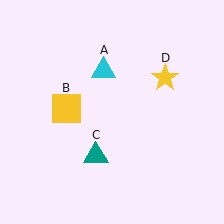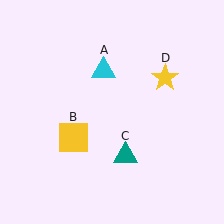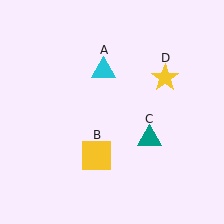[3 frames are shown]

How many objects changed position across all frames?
2 objects changed position: yellow square (object B), teal triangle (object C).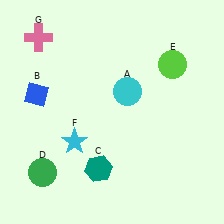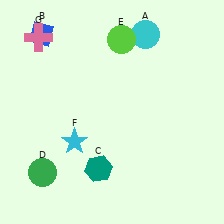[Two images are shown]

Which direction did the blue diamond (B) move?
The blue diamond (B) moved up.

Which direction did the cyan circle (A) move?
The cyan circle (A) moved up.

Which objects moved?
The objects that moved are: the cyan circle (A), the blue diamond (B), the lime circle (E).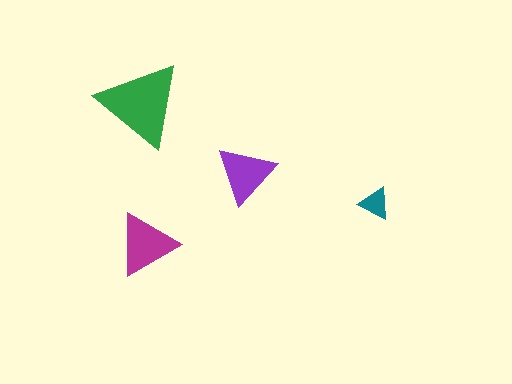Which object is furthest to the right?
The teal triangle is rightmost.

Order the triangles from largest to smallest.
the green one, the magenta one, the purple one, the teal one.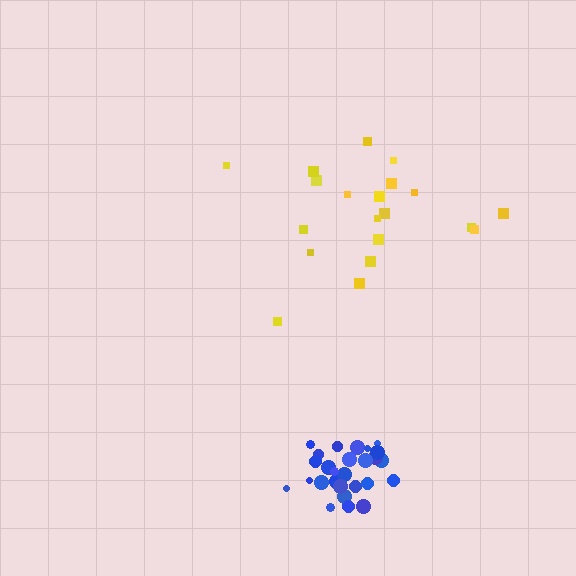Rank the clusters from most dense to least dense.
blue, yellow.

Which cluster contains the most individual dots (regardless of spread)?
Blue (30).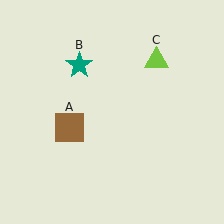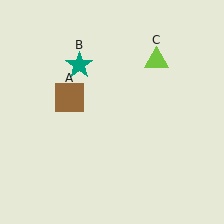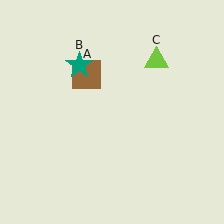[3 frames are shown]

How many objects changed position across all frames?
1 object changed position: brown square (object A).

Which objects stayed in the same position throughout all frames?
Teal star (object B) and lime triangle (object C) remained stationary.